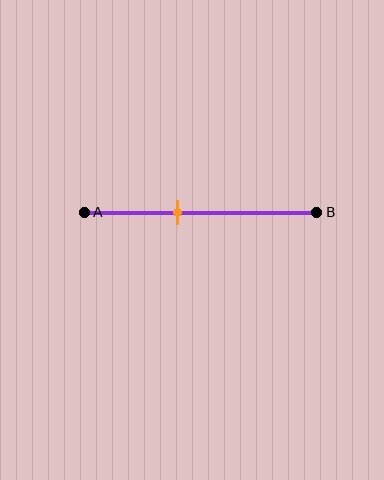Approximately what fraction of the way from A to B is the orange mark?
The orange mark is approximately 40% of the way from A to B.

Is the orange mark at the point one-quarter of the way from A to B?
No, the mark is at about 40% from A, not at the 25% one-quarter point.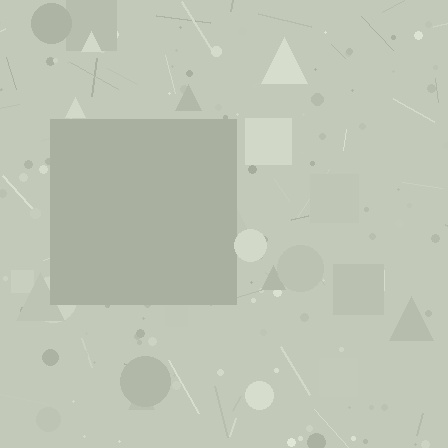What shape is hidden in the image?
A square is hidden in the image.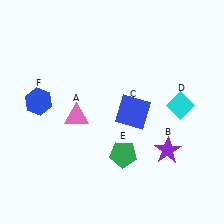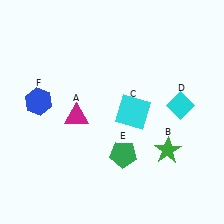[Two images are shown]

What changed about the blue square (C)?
In Image 1, C is blue. In Image 2, it changed to cyan.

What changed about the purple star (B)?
In Image 1, B is purple. In Image 2, it changed to green.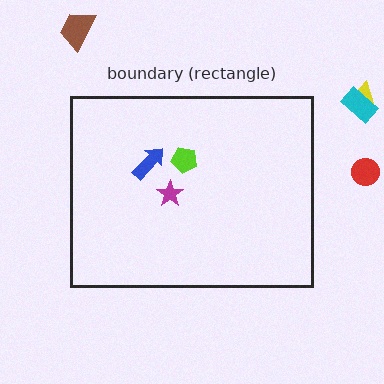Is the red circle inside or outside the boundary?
Outside.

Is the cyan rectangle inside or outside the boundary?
Outside.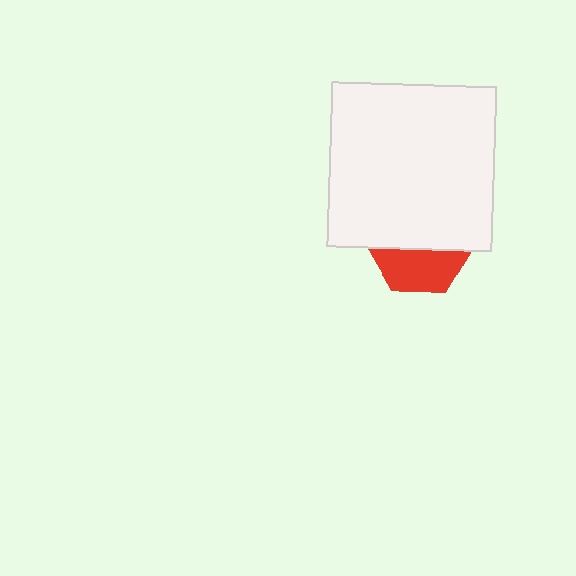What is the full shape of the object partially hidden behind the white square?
The partially hidden object is a red hexagon.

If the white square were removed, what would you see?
You would see the complete red hexagon.